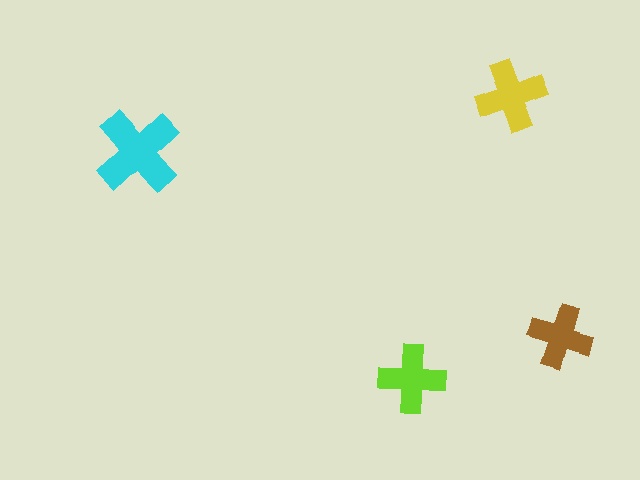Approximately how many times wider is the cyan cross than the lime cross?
About 1.5 times wider.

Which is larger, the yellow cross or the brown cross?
The yellow one.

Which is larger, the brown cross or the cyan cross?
The cyan one.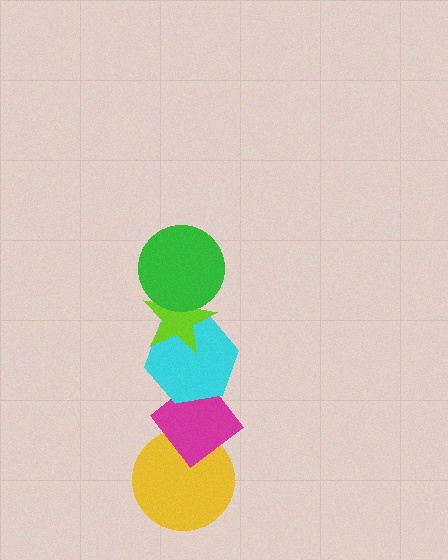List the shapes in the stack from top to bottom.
From top to bottom: the green circle, the lime star, the cyan hexagon, the magenta diamond, the yellow circle.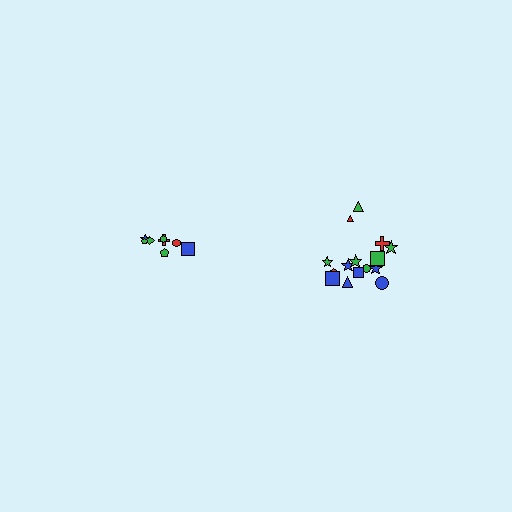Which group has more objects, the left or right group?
The right group.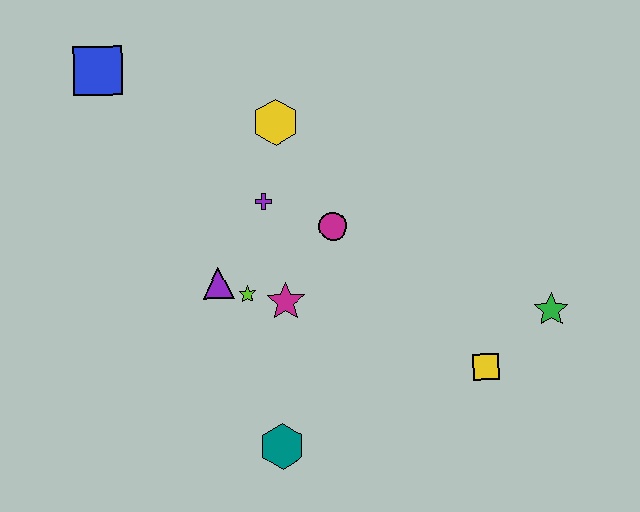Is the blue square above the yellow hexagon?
Yes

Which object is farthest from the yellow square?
The blue square is farthest from the yellow square.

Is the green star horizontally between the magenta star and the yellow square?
No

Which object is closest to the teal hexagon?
The magenta star is closest to the teal hexagon.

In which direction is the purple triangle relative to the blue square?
The purple triangle is below the blue square.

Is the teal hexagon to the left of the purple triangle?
No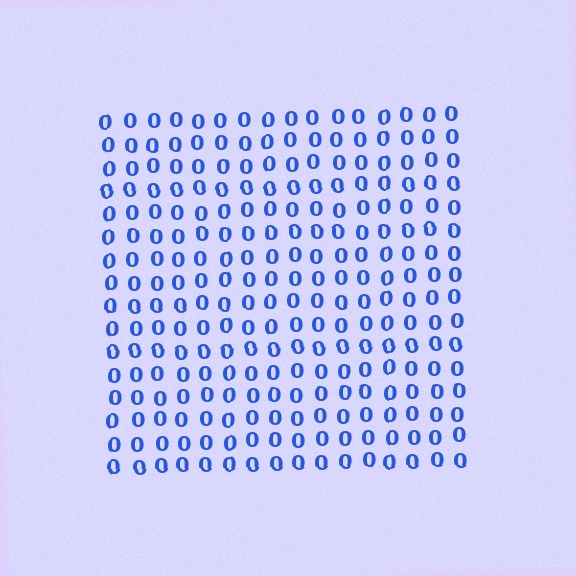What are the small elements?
The small elements are digit 0's.